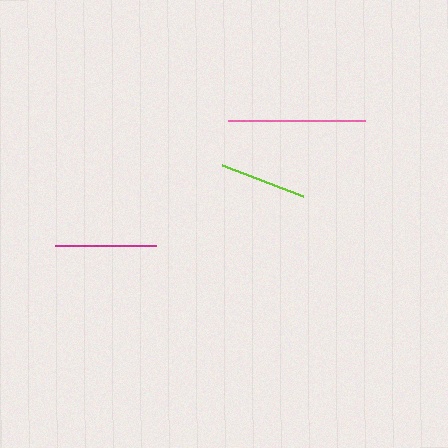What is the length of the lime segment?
The lime segment is approximately 86 pixels long.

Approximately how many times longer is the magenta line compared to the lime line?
The magenta line is approximately 1.2 times the length of the lime line.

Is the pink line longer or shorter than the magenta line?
The pink line is longer than the magenta line.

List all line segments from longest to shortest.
From longest to shortest: pink, magenta, lime.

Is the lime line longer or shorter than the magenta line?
The magenta line is longer than the lime line.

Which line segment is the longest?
The pink line is the longest at approximately 137 pixels.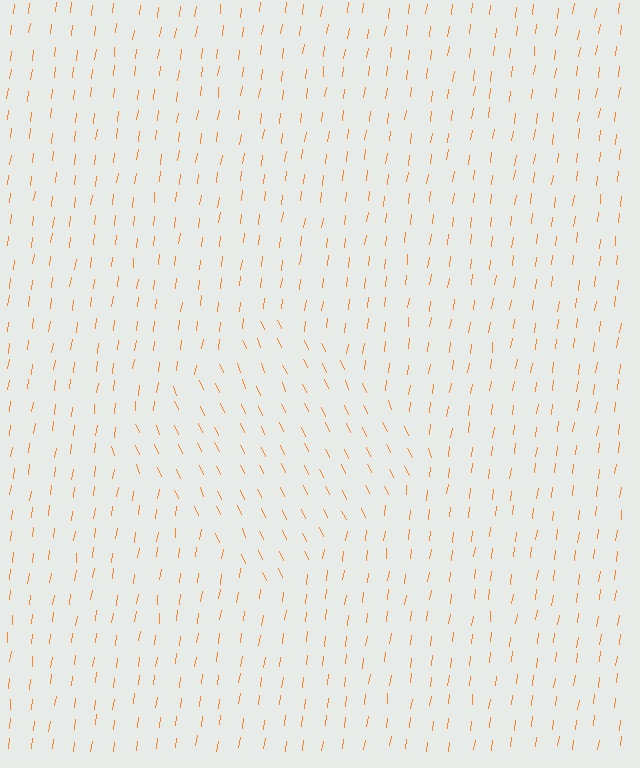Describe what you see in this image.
The image is filled with small orange line segments. A diamond region in the image has lines oriented differently from the surrounding lines, creating a visible texture boundary.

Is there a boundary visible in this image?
Yes, there is a texture boundary formed by a change in line orientation.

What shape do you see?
I see a diamond.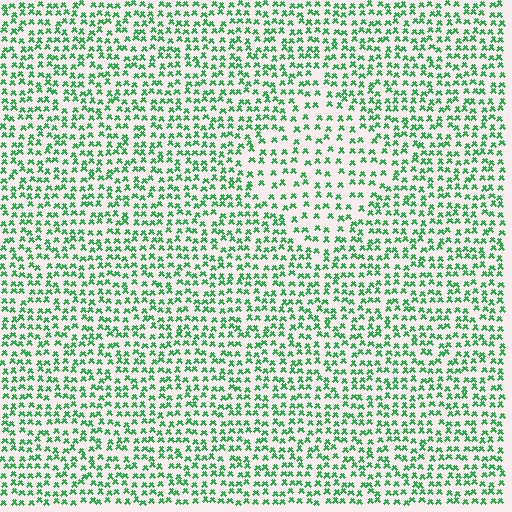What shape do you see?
I see a diamond.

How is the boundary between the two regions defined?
The boundary is defined by a change in element density (approximately 1.6x ratio). All elements are the same color, size, and shape.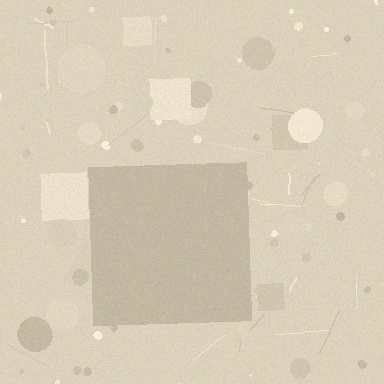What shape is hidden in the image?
A square is hidden in the image.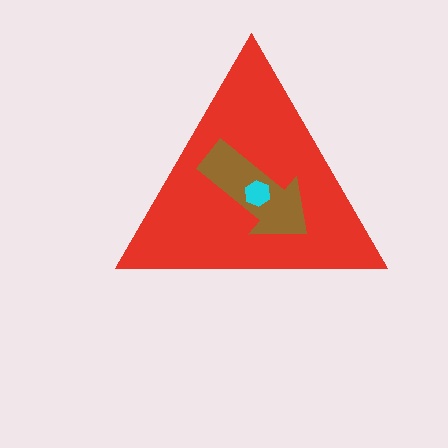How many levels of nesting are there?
3.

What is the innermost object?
The cyan hexagon.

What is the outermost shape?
The red triangle.